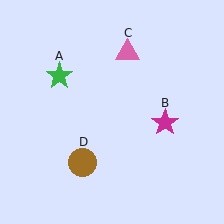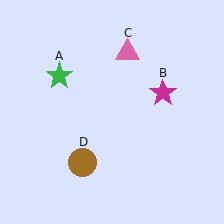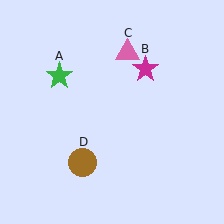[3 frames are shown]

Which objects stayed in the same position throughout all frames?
Green star (object A) and pink triangle (object C) and brown circle (object D) remained stationary.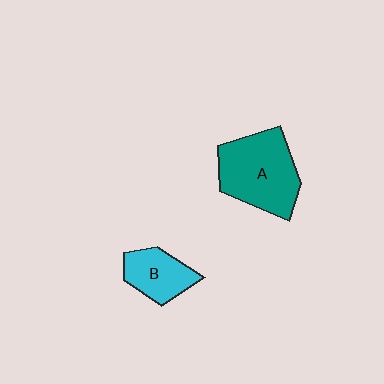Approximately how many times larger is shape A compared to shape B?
Approximately 1.8 times.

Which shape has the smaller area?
Shape B (cyan).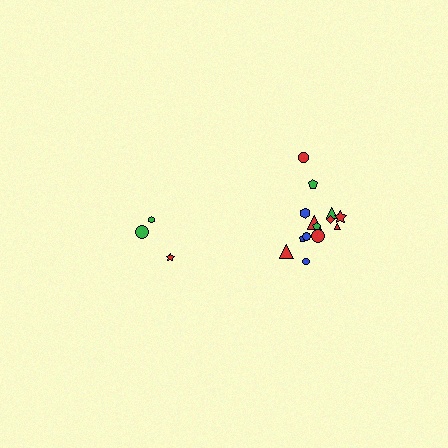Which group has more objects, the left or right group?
The right group.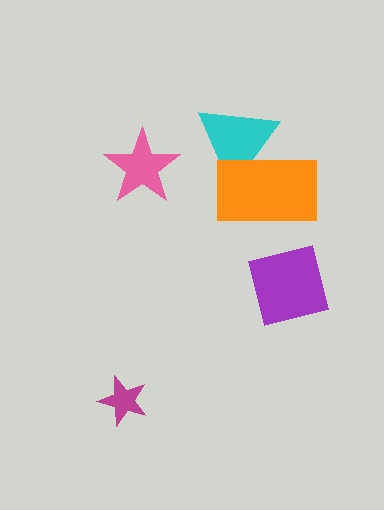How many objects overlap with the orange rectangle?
1 object overlaps with the orange rectangle.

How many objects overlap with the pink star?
0 objects overlap with the pink star.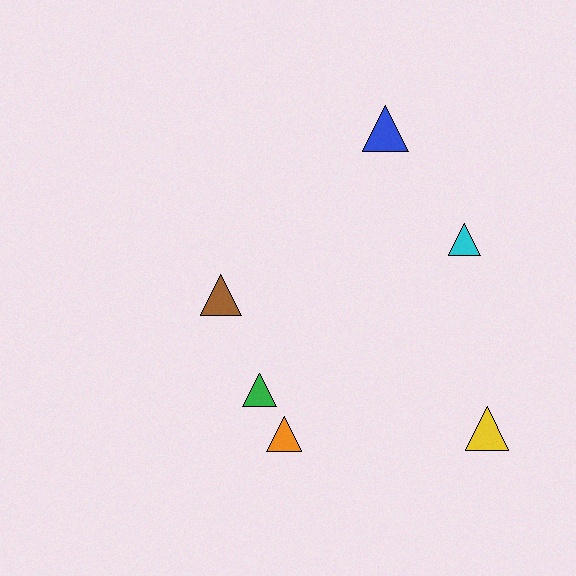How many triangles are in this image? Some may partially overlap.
There are 6 triangles.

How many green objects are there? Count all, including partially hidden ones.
There is 1 green object.